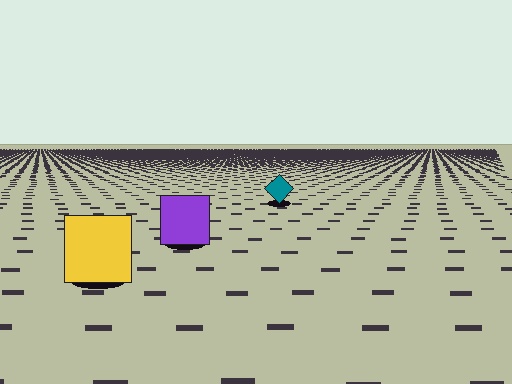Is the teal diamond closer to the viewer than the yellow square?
No. The yellow square is closer — you can tell from the texture gradient: the ground texture is coarser near it.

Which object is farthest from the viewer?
The teal diamond is farthest from the viewer. It appears smaller and the ground texture around it is denser.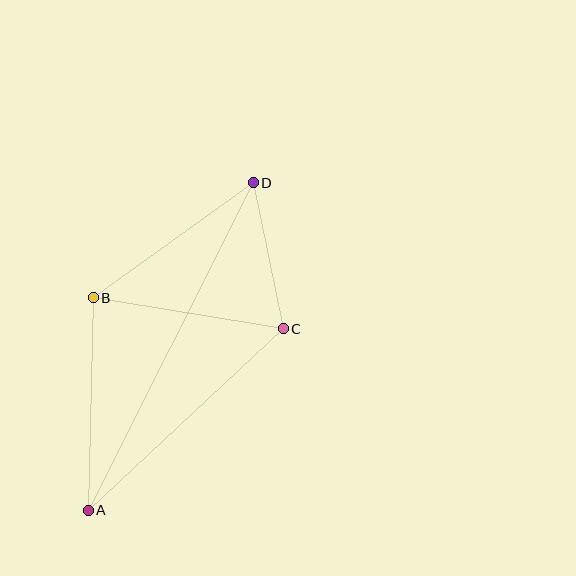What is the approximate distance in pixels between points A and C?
The distance between A and C is approximately 267 pixels.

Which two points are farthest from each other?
Points A and D are farthest from each other.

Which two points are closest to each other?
Points C and D are closest to each other.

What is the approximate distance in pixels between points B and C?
The distance between B and C is approximately 193 pixels.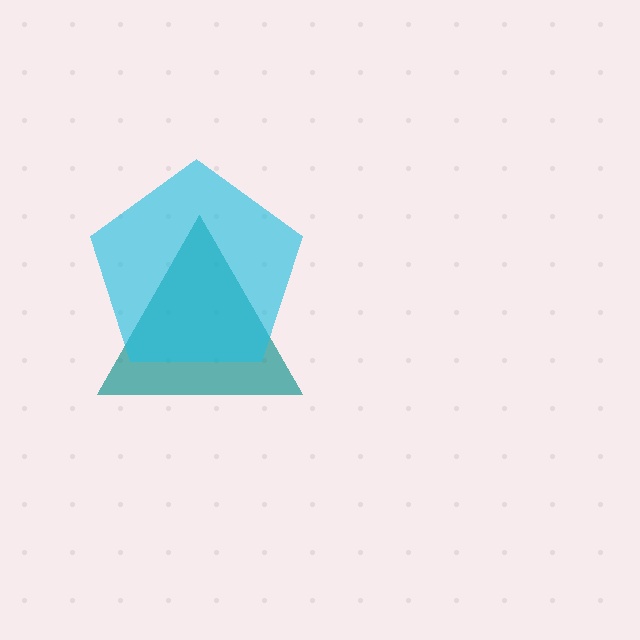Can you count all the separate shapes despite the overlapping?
Yes, there are 2 separate shapes.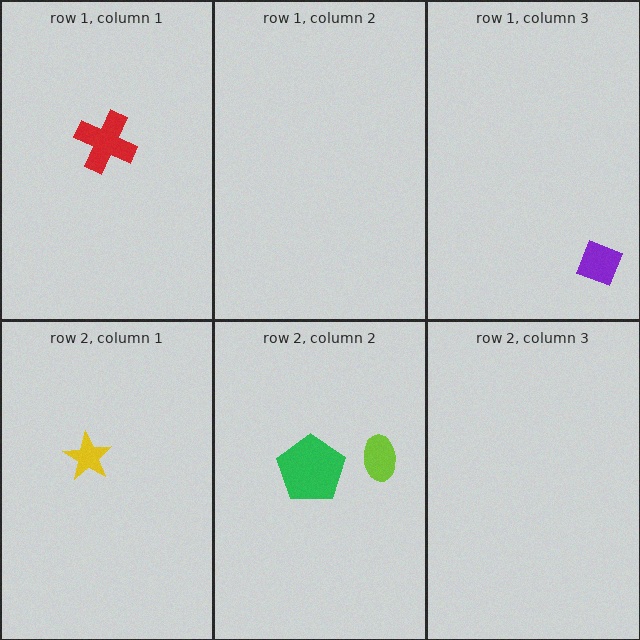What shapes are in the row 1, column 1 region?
The red cross.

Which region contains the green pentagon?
The row 2, column 2 region.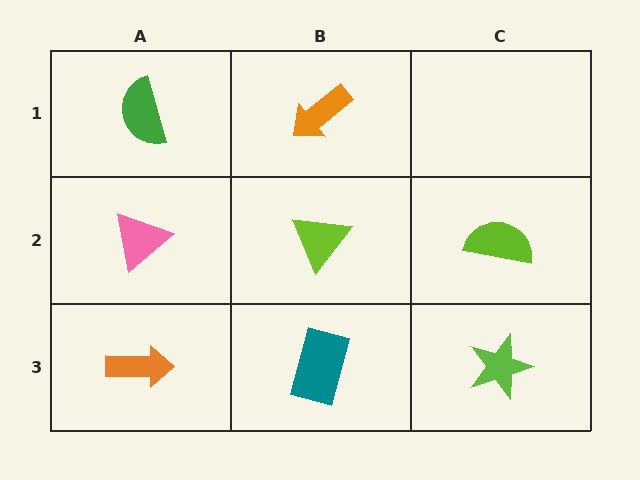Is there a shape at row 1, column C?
No, that cell is empty.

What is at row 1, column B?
An orange arrow.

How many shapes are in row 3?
3 shapes.